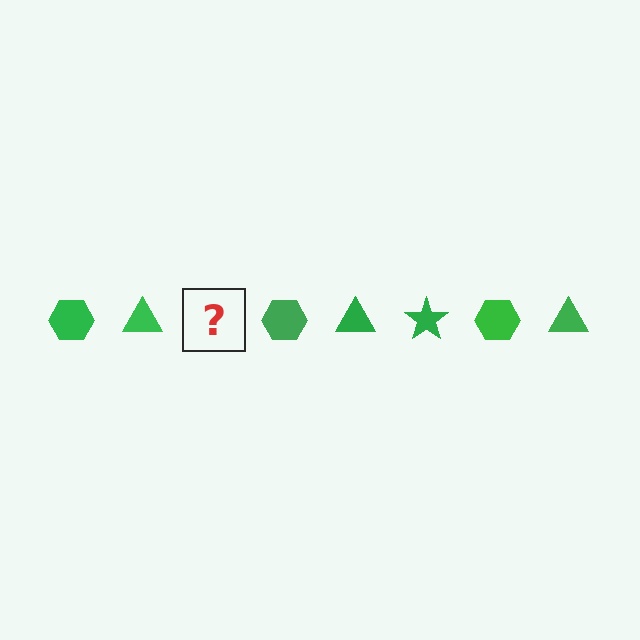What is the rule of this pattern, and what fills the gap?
The rule is that the pattern cycles through hexagon, triangle, star shapes in green. The gap should be filled with a green star.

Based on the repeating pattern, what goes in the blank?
The blank should be a green star.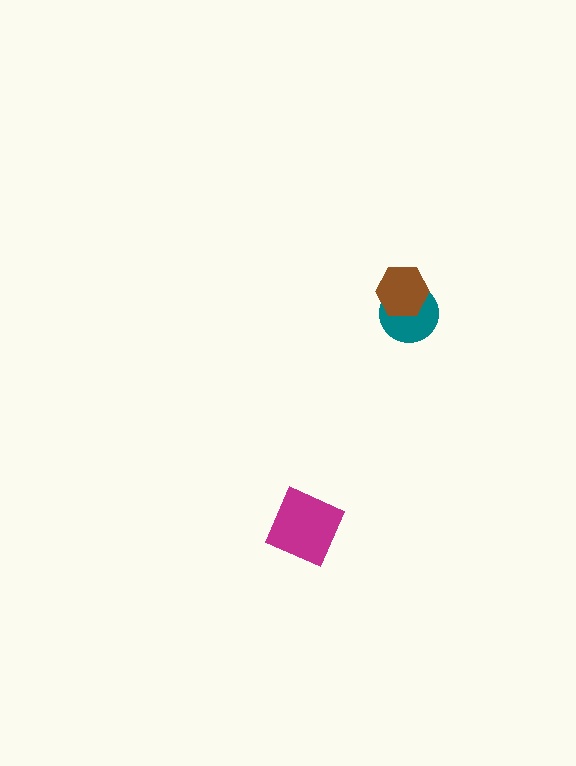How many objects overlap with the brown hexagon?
1 object overlaps with the brown hexagon.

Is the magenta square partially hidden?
No, no other shape covers it.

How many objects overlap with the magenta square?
0 objects overlap with the magenta square.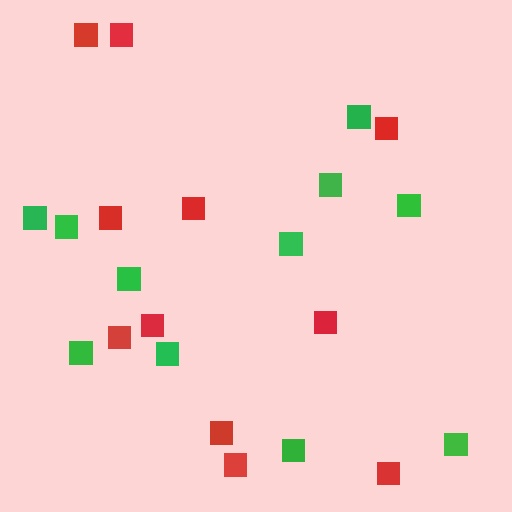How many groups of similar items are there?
There are 2 groups: one group of red squares (11) and one group of green squares (11).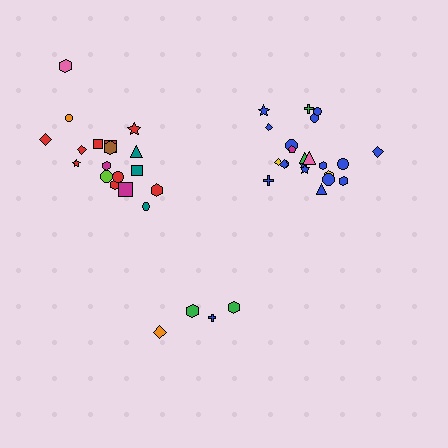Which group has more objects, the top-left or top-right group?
The top-right group.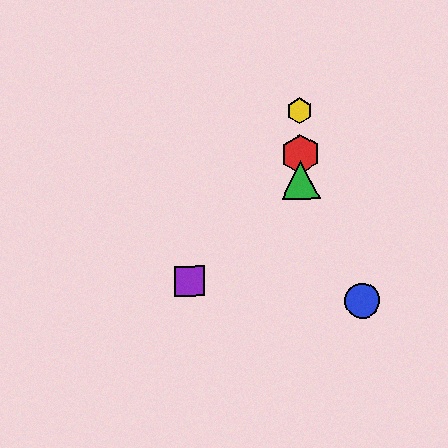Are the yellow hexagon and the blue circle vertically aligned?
No, the yellow hexagon is at x≈300 and the blue circle is at x≈363.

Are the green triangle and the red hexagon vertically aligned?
Yes, both are at x≈301.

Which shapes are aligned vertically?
The red hexagon, the green triangle, the yellow hexagon are aligned vertically.